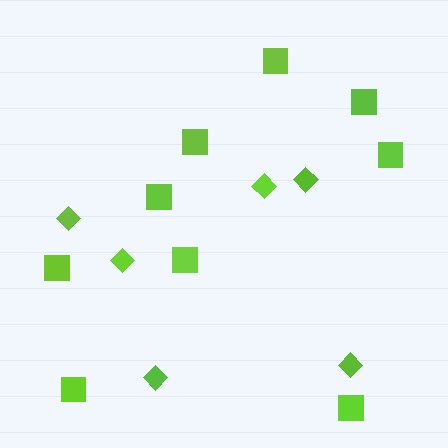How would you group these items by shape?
There are 2 groups: one group of squares (9) and one group of diamonds (6).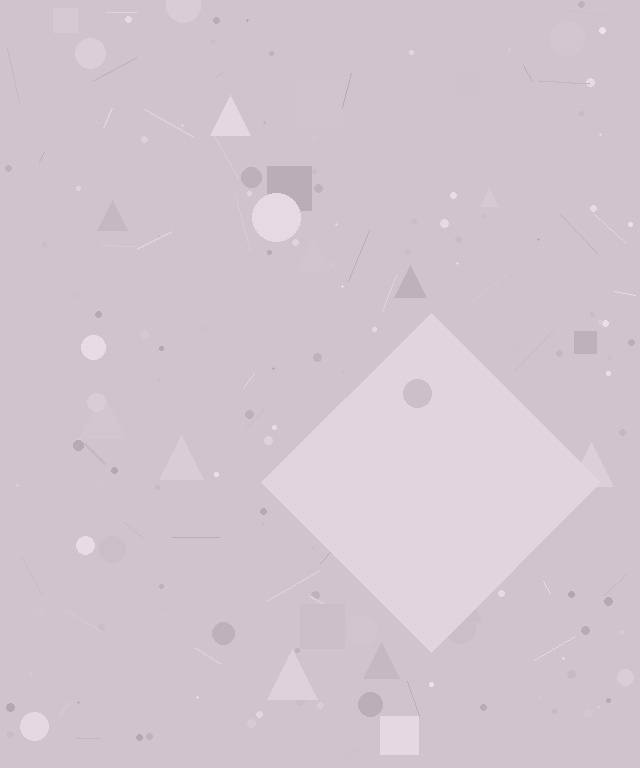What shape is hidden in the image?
A diamond is hidden in the image.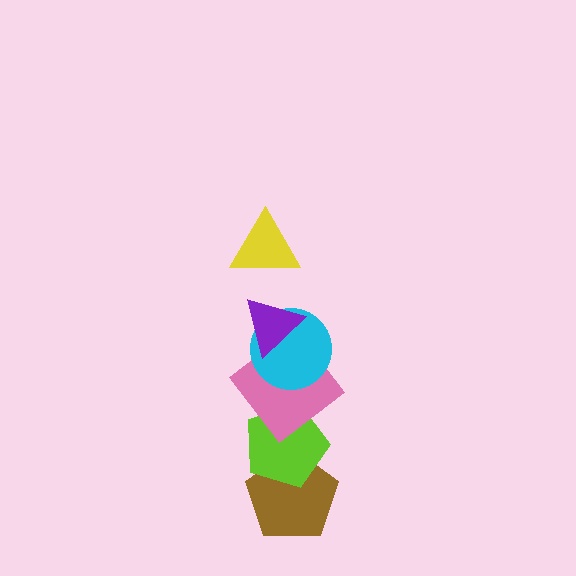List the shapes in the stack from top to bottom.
From top to bottom: the yellow triangle, the purple triangle, the cyan circle, the pink diamond, the lime pentagon, the brown pentagon.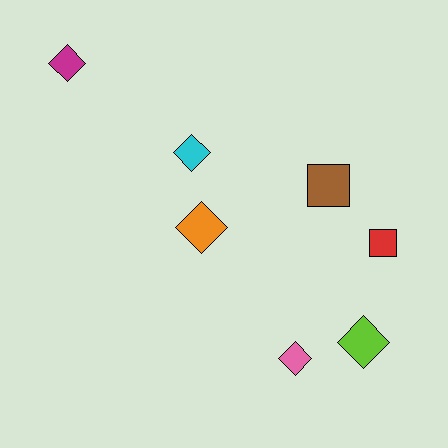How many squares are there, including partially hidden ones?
There are 2 squares.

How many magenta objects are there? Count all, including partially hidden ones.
There is 1 magenta object.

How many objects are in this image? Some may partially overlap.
There are 7 objects.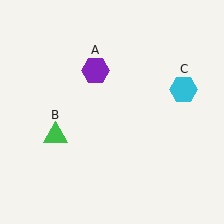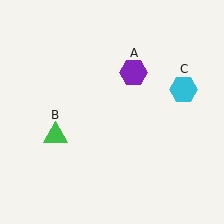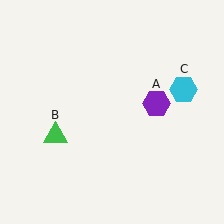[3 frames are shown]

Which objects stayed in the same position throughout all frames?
Green triangle (object B) and cyan hexagon (object C) remained stationary.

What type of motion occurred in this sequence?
The purple hexagon (object A) rotated clockwise around the center of the scene.